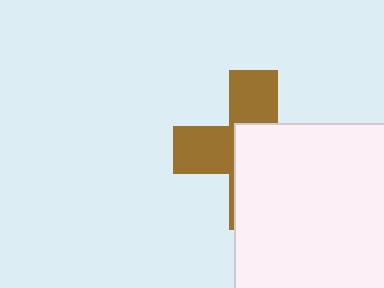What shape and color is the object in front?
The object in front is a white square.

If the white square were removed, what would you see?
You would see the complete brown cross.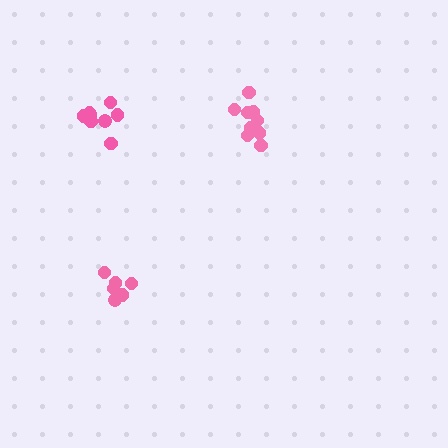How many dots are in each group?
Group 1: 9 dots, Group 2: 8 dots, Group 3: 7 dots (24 total).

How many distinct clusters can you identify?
There are 3 distinct clusters.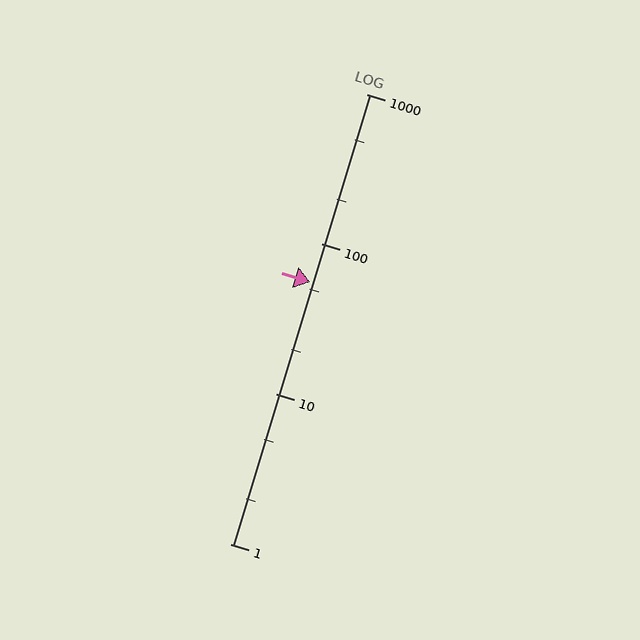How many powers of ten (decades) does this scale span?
The scale spans 3 decades, from 1 to 1000.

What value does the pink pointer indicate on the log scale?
The pointer indicates approximately 56.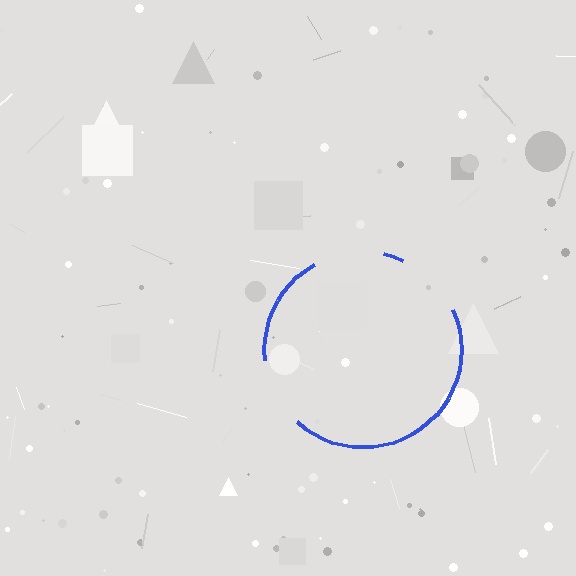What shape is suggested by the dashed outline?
The dashed outline suggests a circle.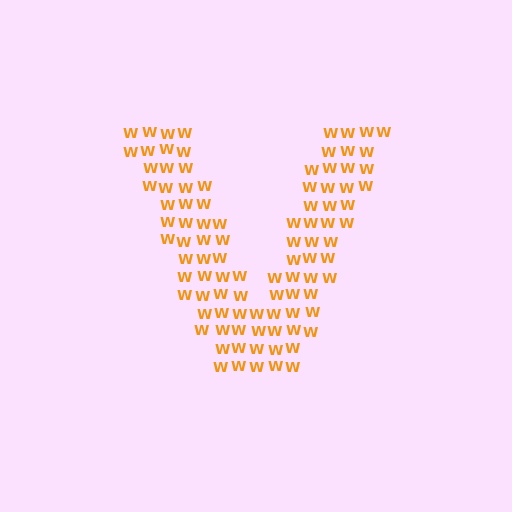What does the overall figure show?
The overall figure shows the letter V.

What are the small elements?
The small elements are letter W's.